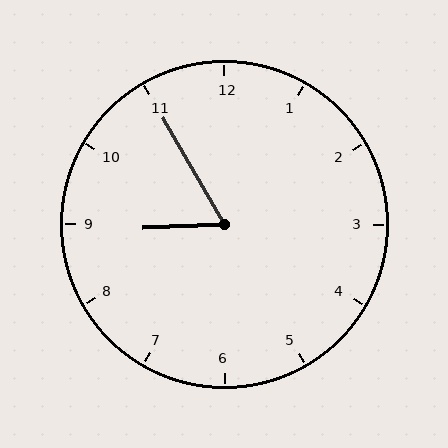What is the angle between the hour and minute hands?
Approximately 62 degrees.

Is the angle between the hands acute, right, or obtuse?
It is acute.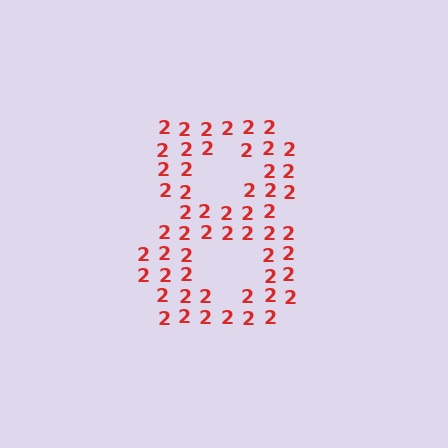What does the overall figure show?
The overall figure shows the digit 8.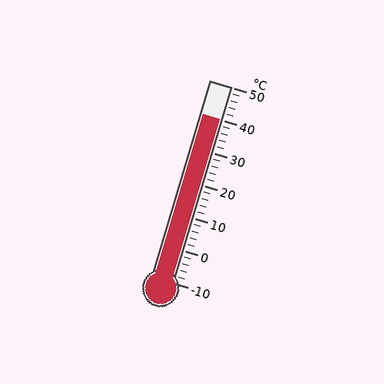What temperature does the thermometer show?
The thermometer shows approximately 40°C.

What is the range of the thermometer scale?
The thermometer scale ranges from -10°C to 50°C.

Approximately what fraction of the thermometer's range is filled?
The thermometer is filled to approximately 85% of its range.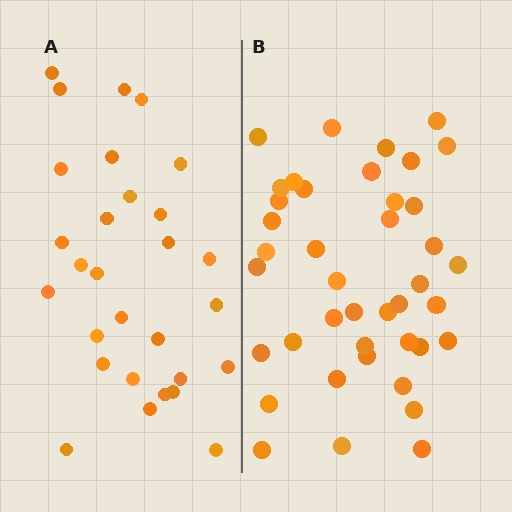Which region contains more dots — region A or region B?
Region B (the right region) has more dots.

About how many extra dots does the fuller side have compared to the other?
Region B has roughly 12 or so more dots than region A.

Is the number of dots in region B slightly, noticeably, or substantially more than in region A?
Region B has noticeably more, but not dramatically so. The ratio is roughly 1.4 to 1.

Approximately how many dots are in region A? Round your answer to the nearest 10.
About 30 dots. (The exact count is 29, which rounds to 30.)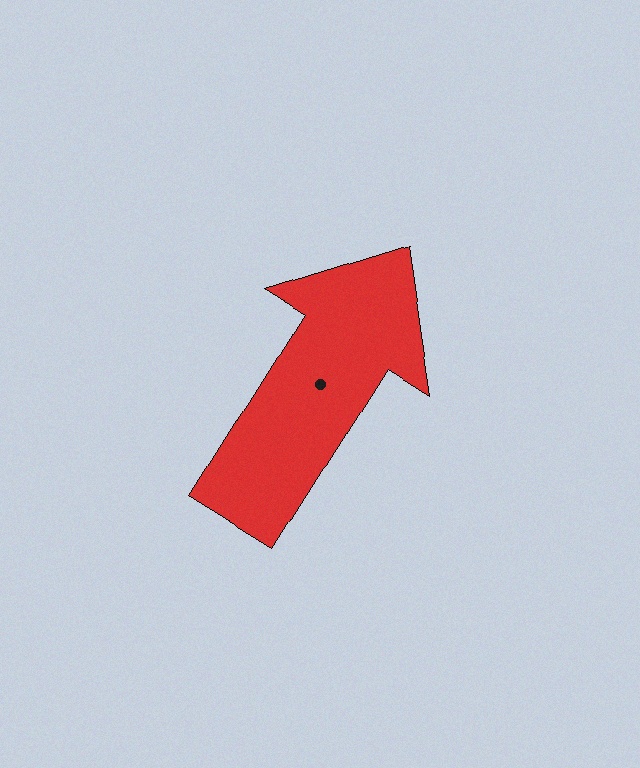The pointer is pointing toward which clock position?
Roughly 1 o'clock.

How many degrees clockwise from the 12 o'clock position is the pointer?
Approximately 32 degrees.